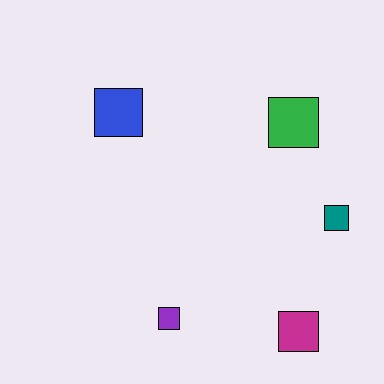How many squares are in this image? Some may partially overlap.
There are 5 squares.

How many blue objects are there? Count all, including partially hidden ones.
There is 1 blue object.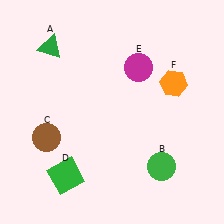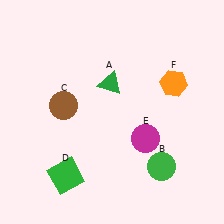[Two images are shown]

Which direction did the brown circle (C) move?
The brown circle (C) moved up.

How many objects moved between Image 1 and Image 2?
3 objects moved between the two images.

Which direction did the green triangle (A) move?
The green triangle (A) moved right.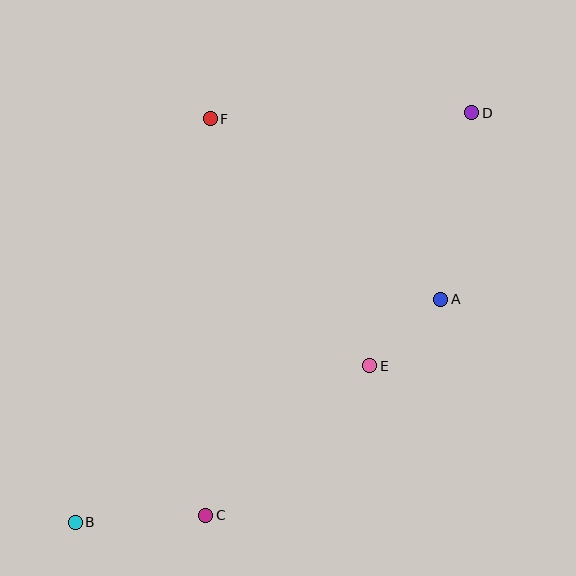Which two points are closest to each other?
Points A and E are closest to each other.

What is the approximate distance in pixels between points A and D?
The distance between A and D is approximately 189 pixels.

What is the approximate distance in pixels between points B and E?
The distance between B and E is approximately 333 pixels.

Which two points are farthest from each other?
Points B and D are farthest from each other.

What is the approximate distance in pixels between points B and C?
The distance between B and C is approximately 130 pixels.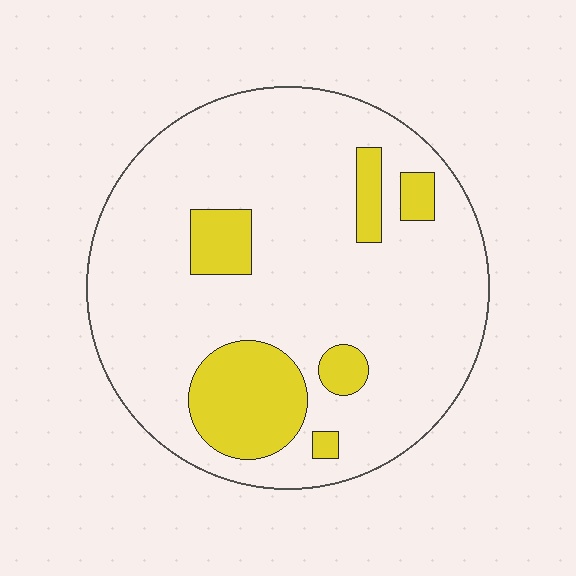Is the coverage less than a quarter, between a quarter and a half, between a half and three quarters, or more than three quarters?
Less than a quarter.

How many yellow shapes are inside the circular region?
6.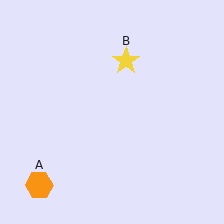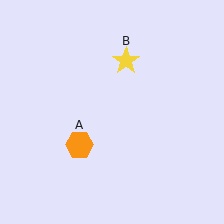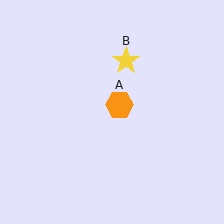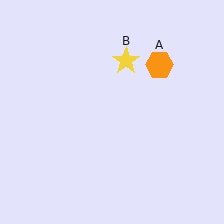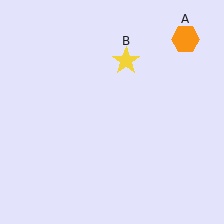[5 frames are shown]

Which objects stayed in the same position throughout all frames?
Yellow star (object B) remained stationary.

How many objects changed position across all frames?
1 object changed position: orange hexagon (object A).